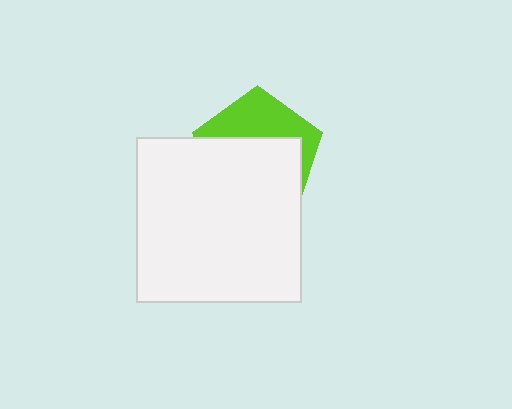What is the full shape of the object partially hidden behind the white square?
The partially hidden object is a lime pentagon.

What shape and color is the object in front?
The object in front is a white square.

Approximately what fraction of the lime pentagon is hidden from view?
Roughly 61% of the lime pentagon is hidden behind the white square.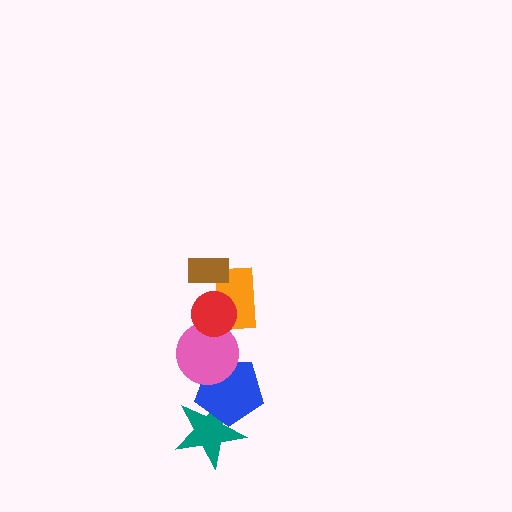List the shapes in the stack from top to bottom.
From top to bottom: the brown rectangle, the red circle, the orange rectangle, the pink circle, the blue pentagon, the teal star.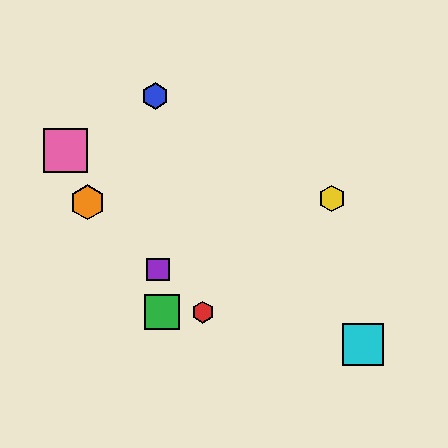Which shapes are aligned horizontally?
The red hexagon, the green square are aligned horizontally.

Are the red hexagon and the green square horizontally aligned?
Yes, both are at y≈312.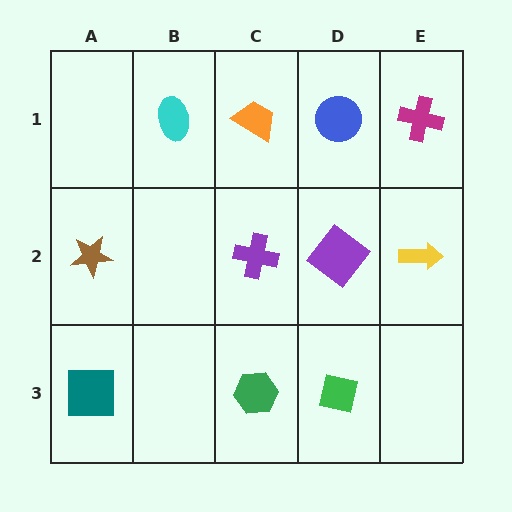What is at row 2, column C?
A purple cross.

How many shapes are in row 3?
3 shapes.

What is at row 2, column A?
A brown star.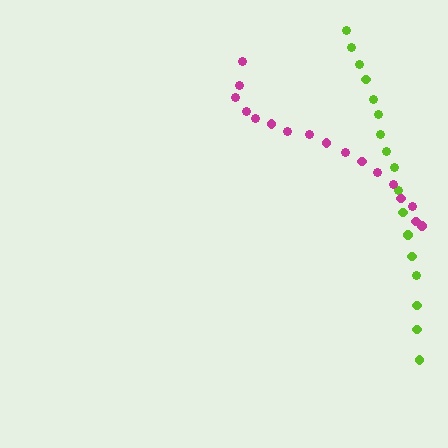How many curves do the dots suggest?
There are 2 distinct paths.